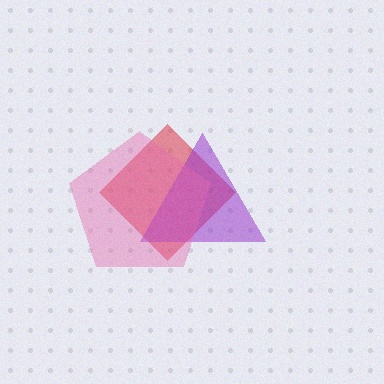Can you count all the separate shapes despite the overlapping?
Yes, there are 3 separate shapes.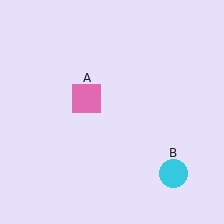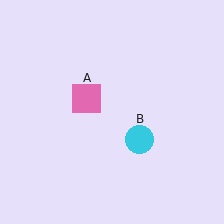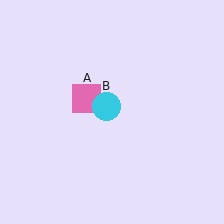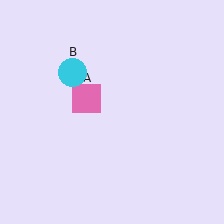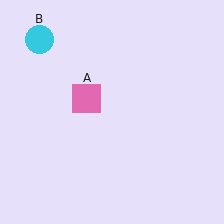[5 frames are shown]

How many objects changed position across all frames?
1 object changed position: cyan circle (object B).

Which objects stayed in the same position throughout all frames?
Pink square (object A) remained stationary.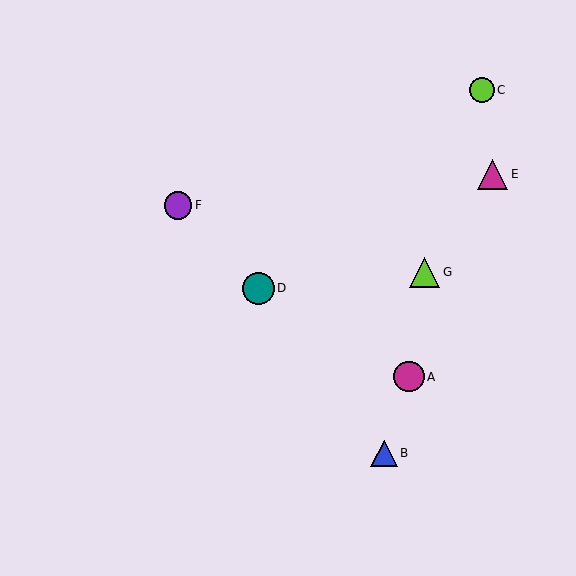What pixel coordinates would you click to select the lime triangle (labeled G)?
Click at (424, 272) to select the lime triangle G.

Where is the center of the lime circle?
The center of the lime circle is at (482, 90).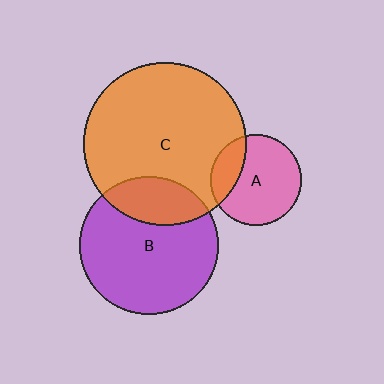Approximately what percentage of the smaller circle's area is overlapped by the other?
Approximately 25%.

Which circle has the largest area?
Circle C (orange).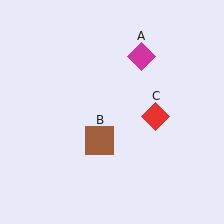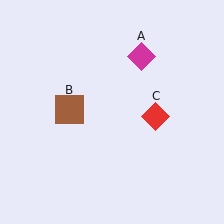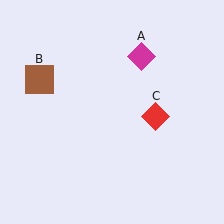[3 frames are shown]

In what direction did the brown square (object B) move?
The brown square (object B) moved up and to the left.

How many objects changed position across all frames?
1 object changed position: brown square (object B).